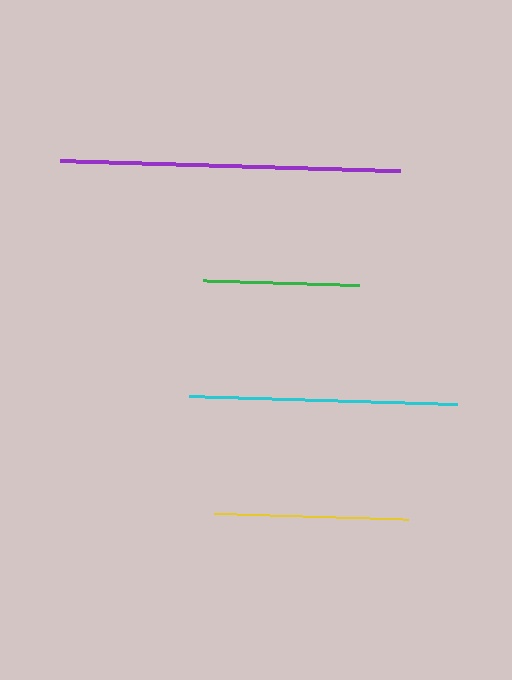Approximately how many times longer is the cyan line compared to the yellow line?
The cyan line is approximately 1.4 times the length of the yellow line.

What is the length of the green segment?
The green segment is approximately 156 pixels long.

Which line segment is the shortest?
The green line is the shortest at approximately 156 pixels.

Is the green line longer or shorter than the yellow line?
The yellow line is longer than the green line.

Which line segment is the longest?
The purple line is the longest at approximately 341 pixels.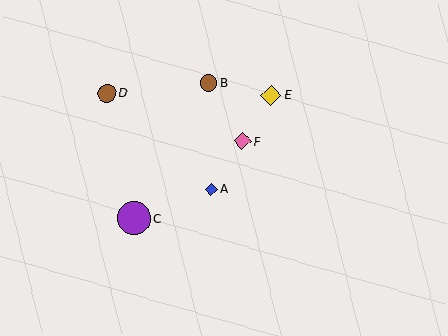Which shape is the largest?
The purple circle (labeled C) is the largest.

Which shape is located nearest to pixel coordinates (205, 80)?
The brown circle (labeled B) at (208, 83) is nearest to that location.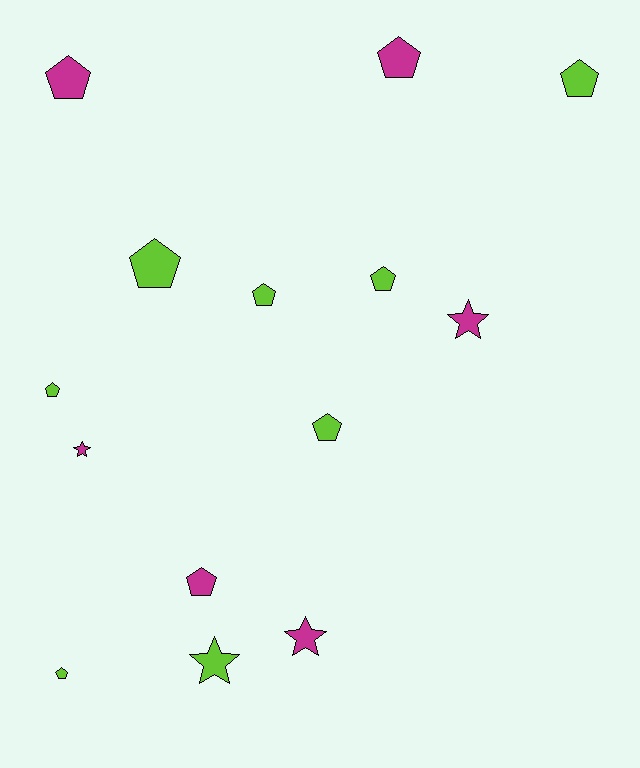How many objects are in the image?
There are 14 objects.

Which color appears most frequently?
Lime, with 8 objects.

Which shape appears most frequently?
Pentagon, with 10 objects.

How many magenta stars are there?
There are 3 magenta stars.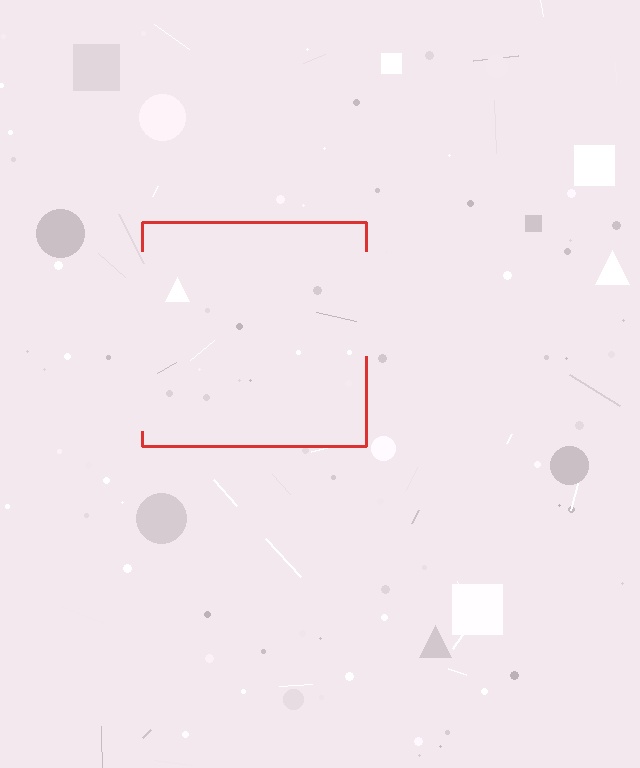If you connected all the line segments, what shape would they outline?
They would outline a square.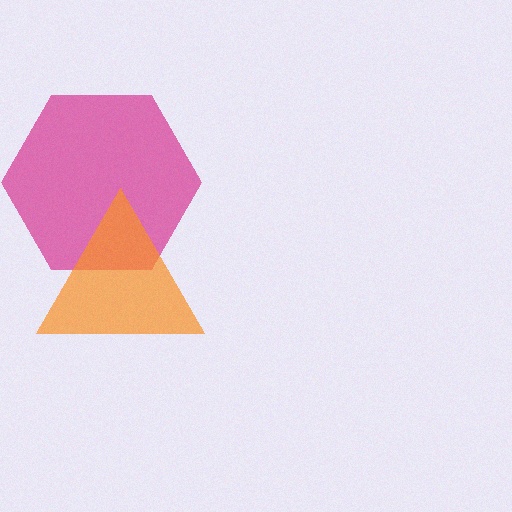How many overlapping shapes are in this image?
There are 2 overlapping shapes in the image.